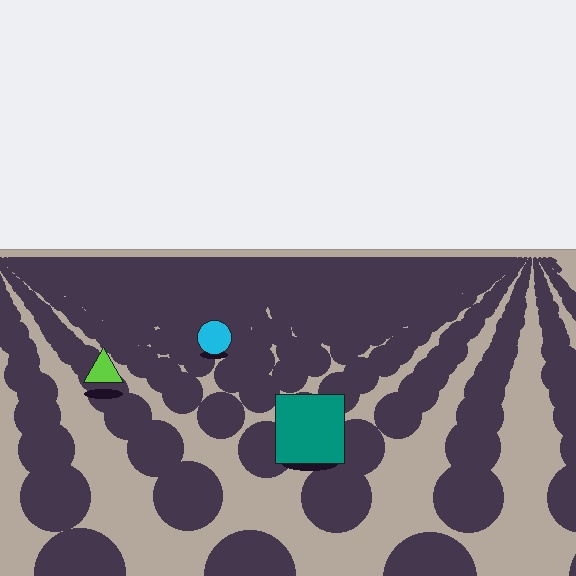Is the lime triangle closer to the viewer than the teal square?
No. The teal square is closer — you can tell from the texture gradient: the ground texture is coarser near it.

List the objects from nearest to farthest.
From nearest to farthest: the teal square, the lime triangle, the cyan circle.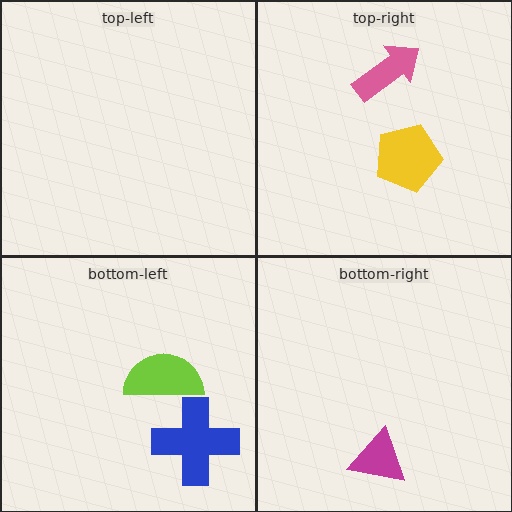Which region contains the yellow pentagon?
The top-right region.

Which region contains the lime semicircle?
The bottom-left region.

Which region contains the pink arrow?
The top-right region.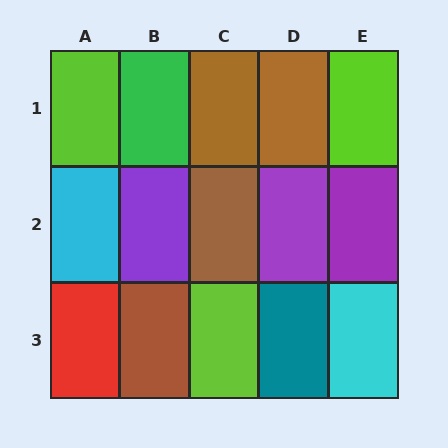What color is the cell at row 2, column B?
Purple.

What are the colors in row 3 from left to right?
Red, brown, lime, teal, cyan.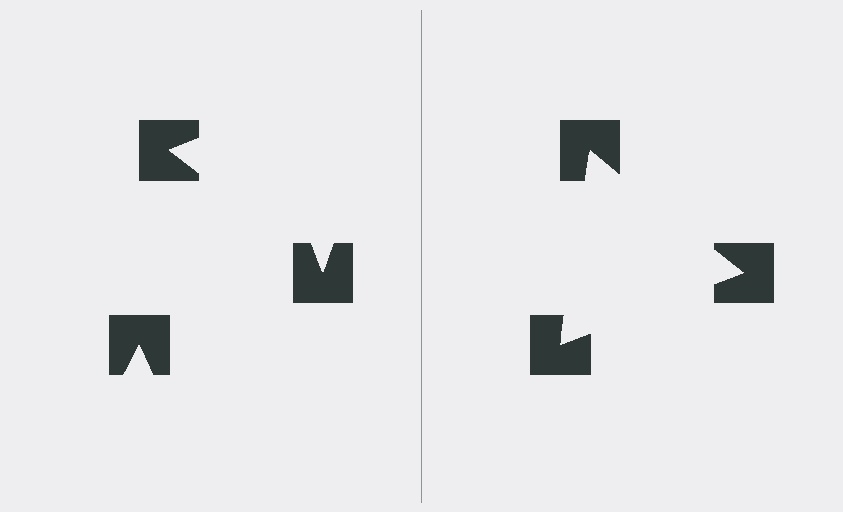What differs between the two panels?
The notched squares are positioned identically on both sides; only the wedge orientations differ. On the right they align to a triangle; on the left they are misaligned.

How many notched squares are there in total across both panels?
6 — 3 on each side.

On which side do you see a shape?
An illusory triangle appears on the right side. On the left side the wedge cuts are rotated, so no coherent shape forms.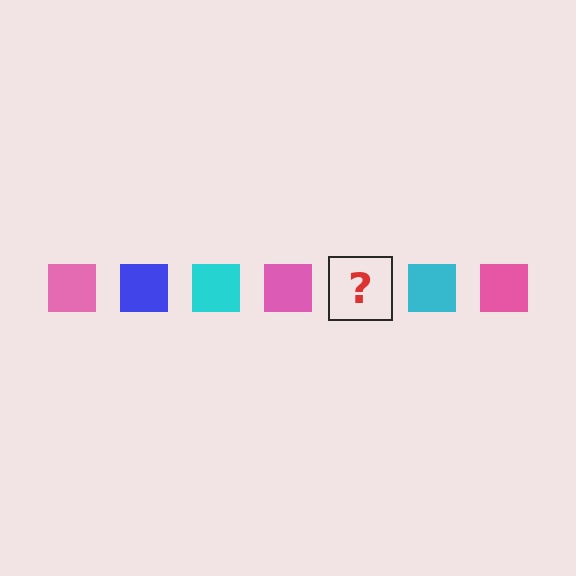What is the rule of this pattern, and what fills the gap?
The rule is that the pattern cycles through pink, blue, cyan squares. The gap should be filled with a blue square.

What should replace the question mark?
The question mark should be replaced with a blue square.